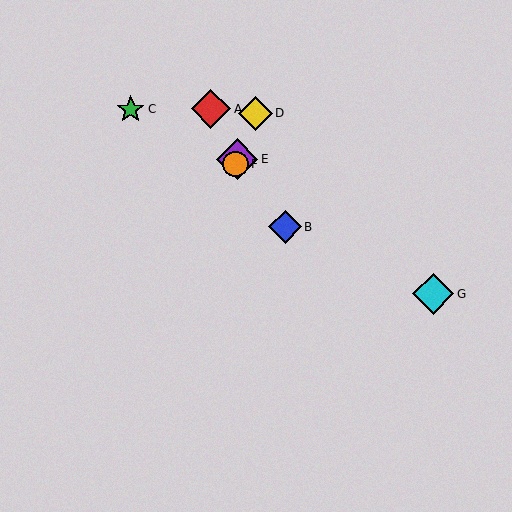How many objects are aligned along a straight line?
3 objects (D, E, F) are aligned along a straight line.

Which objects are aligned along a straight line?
Objects D, E, F are aligned along a straight line.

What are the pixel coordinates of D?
Object D is at (255, 113).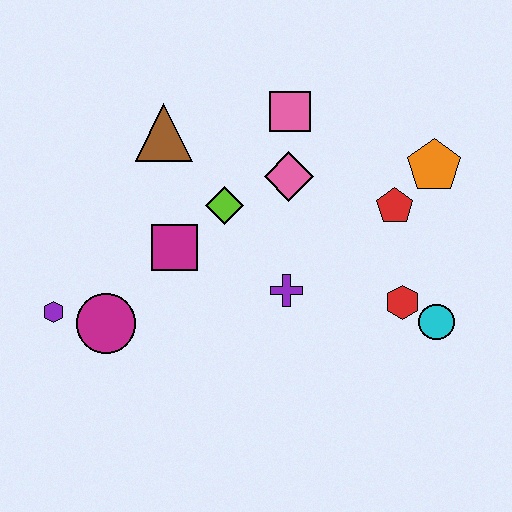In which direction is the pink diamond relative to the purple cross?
The pink diamond is above the purple cross.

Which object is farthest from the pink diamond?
The purple hexagon is farthest from the pink diamond.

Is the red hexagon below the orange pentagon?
Yes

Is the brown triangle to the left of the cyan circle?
Yes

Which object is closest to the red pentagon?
The orange pentagon is closest to the red pentagon.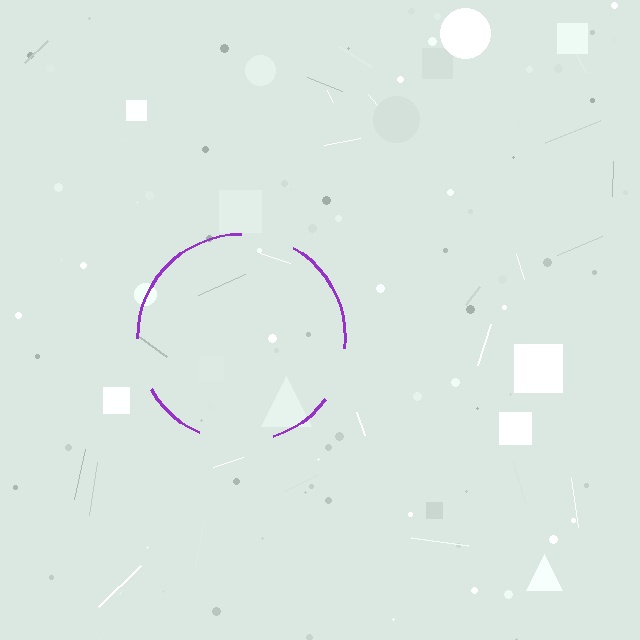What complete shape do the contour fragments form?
The contour fragments form a circle.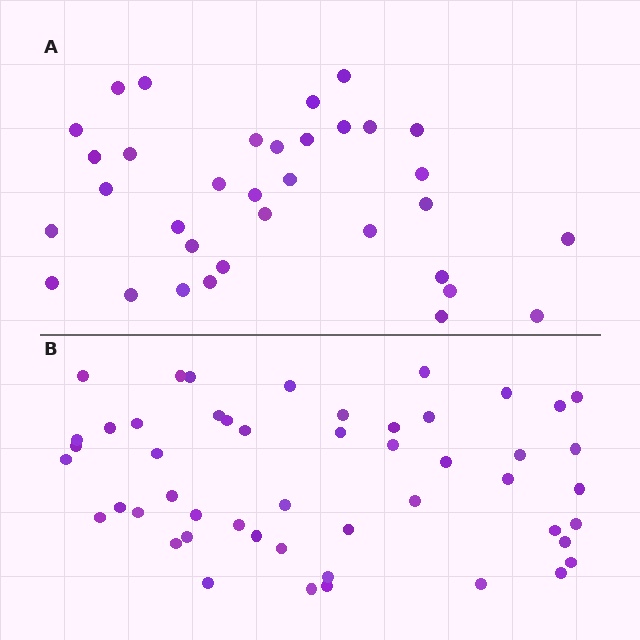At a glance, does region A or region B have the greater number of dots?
Region B (the bottom region) has more dots.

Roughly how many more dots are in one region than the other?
Region B has approximately 15 more dots than region A.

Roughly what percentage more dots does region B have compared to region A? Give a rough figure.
About 45% more.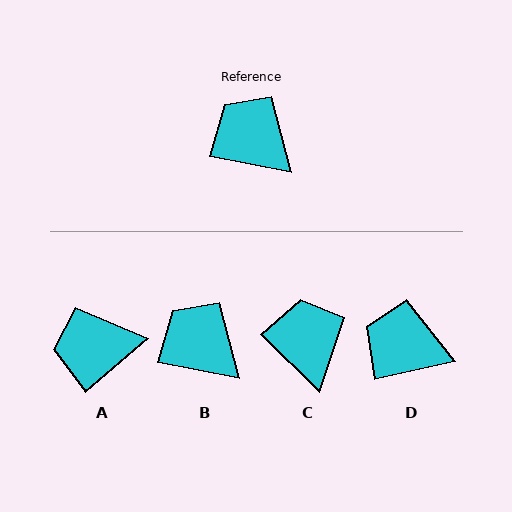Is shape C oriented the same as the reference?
No, it is off by about 33 degrees.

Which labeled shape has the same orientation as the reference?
B.